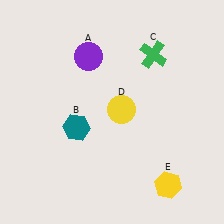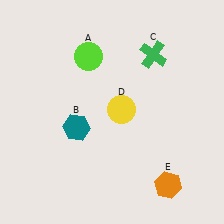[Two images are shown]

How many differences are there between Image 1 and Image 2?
There are 2 differences between the two images.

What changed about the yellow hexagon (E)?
In Image 1, E is yellow. In Image 2, it changed to orange.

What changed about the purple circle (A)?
In Image 1, A is purple. In Image 2, it changed to lime.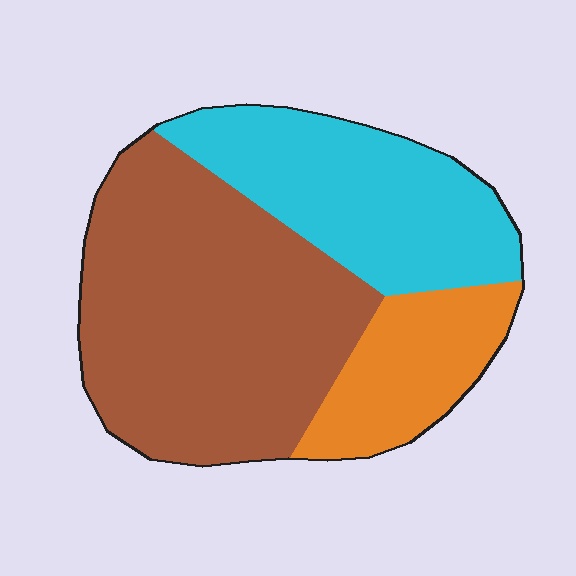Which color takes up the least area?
Orange, at roughly 15%.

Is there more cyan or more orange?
Cyan.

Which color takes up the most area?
Brown, at roughly 50%.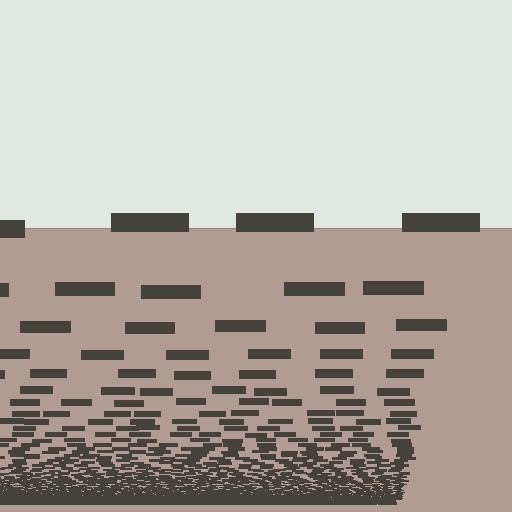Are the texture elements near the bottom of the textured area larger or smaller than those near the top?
Smaller. The gradient is inverted — elements near the bottom are smaller and denser.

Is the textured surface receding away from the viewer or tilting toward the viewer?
The surface appears to tilt toward the viewer. Texture elements get larger and sparser toward the top.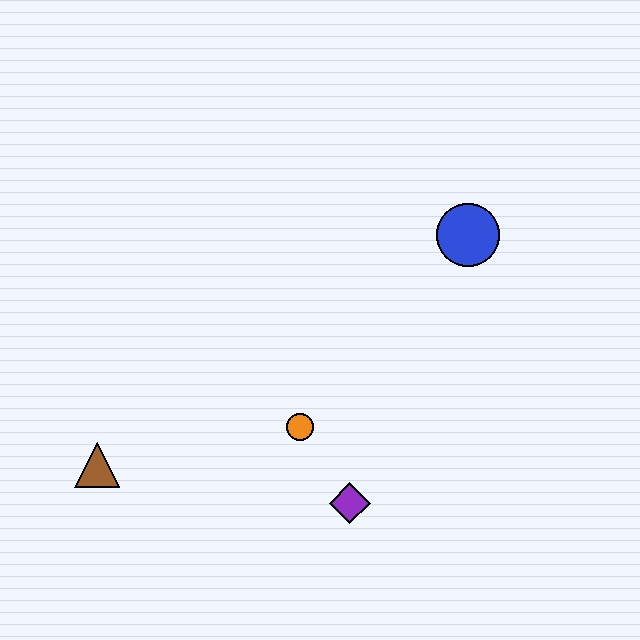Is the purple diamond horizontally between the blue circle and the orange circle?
Yes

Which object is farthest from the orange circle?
The blue circle is farthest from the orange circle.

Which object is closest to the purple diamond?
The orange circle is closest to the purple diamond.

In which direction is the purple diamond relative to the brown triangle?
The purple diamond is to the right of the brown triangle.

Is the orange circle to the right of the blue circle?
No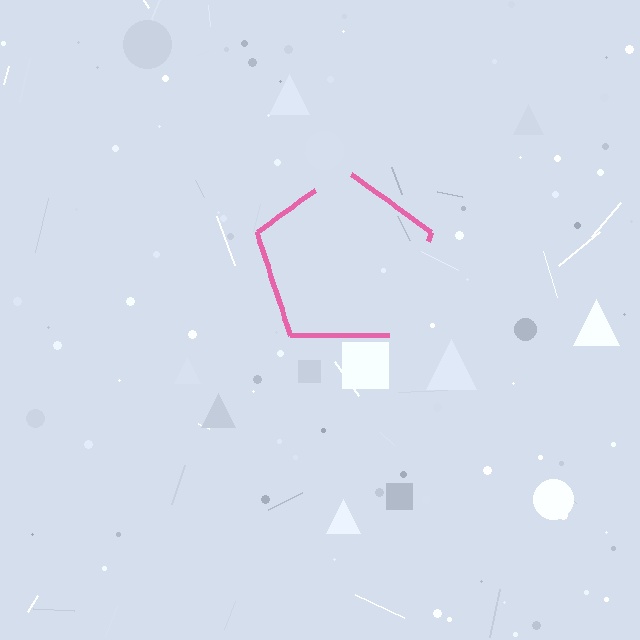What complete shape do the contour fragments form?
The contour fragments form a pentagon.